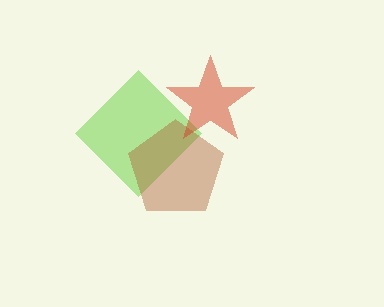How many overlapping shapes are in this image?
There are 3 overlapping shapes in the image.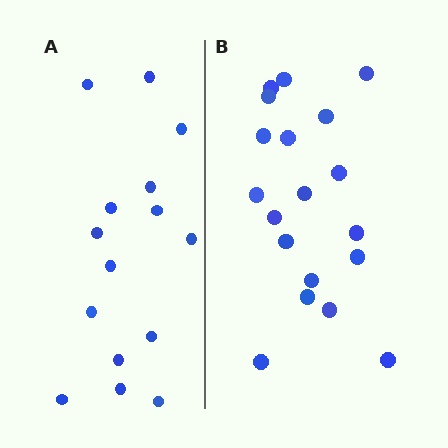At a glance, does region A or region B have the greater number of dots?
Region B (the right region) has more dots.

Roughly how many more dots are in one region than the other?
Region B has about 4 more dots than region A.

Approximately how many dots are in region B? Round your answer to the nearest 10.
About 20 dots. (The exact count is 19, which rounds to 20.)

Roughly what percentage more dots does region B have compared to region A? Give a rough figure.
About 25% more.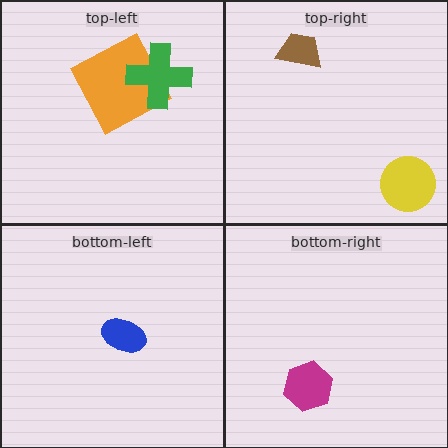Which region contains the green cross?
The top-left region.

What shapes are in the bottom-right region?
The magenta hexagon.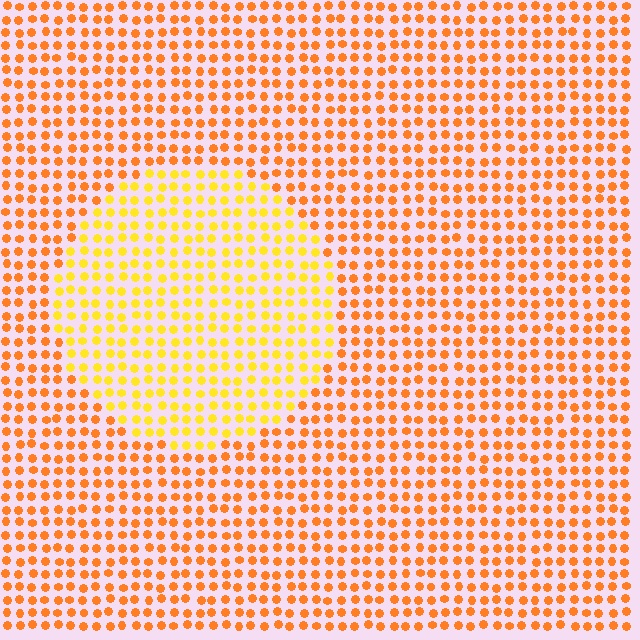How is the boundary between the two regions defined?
The boundary is defined purely by a slight shift in hue (about 29 degrees). Spacing, size, and orientation are identical on both sides.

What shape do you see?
I see a circle.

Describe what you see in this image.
The image is filled with small orange elements in a uniform arrangement. A circle-shaped region is visible where the elements are tinted to a slightly different hue, forming a subtle color boundary.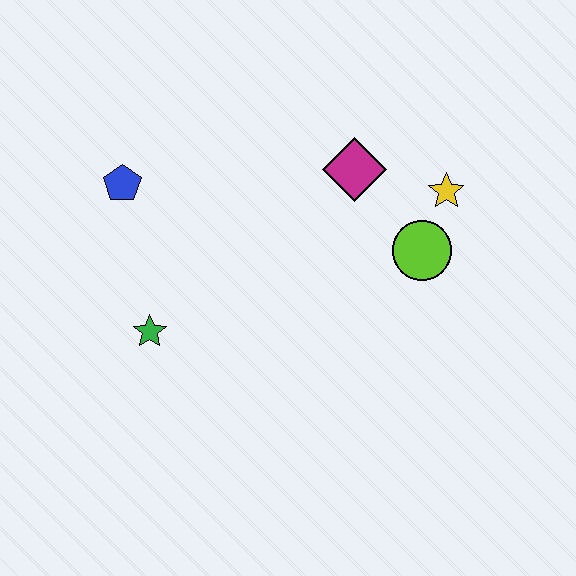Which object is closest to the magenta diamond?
The yellow star is closest to the magenta diamond.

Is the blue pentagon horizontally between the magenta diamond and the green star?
No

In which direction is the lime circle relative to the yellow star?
The lime circle is below the yellow star.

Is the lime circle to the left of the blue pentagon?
No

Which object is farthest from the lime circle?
The blue pentagon is farthest from the lime circle.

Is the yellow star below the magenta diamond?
Yes